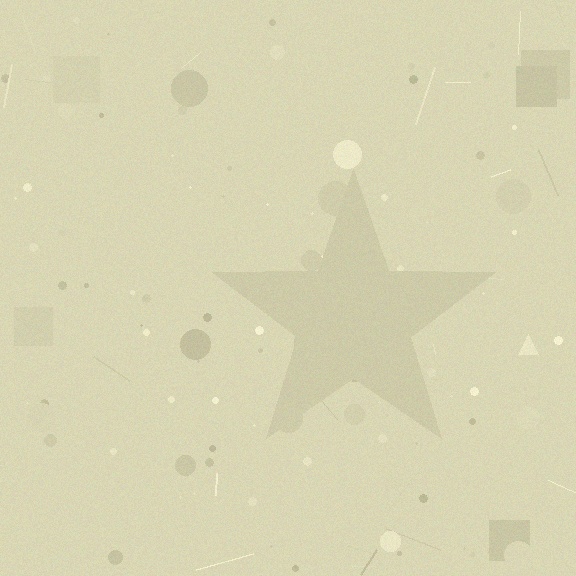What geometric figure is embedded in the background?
A star is embedded in the background.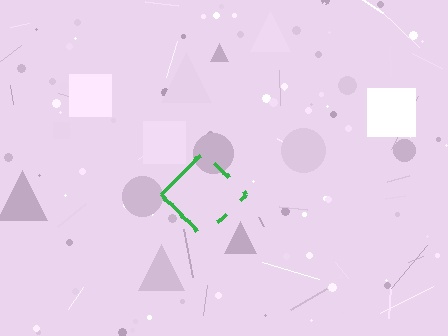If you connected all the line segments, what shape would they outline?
They would outline a diamond.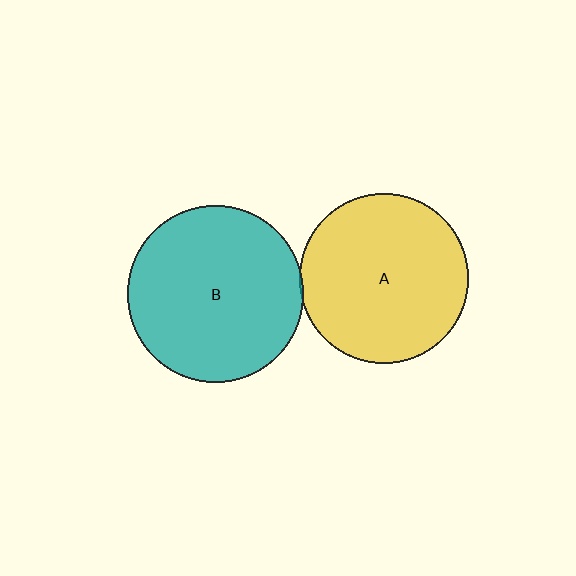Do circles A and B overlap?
Yes.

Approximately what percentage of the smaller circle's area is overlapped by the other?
Approximately 5%.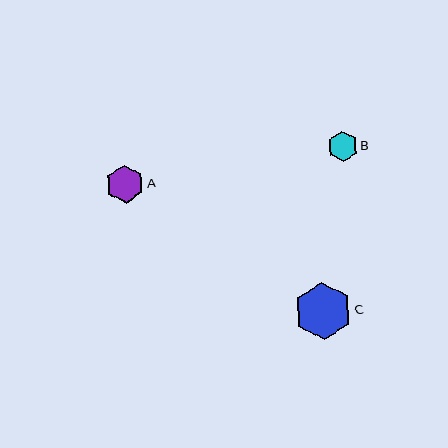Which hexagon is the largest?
Hexagon C is the largest with a size of approximately 57 pixels.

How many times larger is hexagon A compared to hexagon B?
Hexagon A is approximately 1.3 times the size of hexagon B.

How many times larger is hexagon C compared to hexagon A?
Hexagon C is approximately 1.5 times the size of hexagon A.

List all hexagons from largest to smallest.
From largest to smallest: C, A, B.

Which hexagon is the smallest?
Hexagon B is the smallest with a size of approximately 30 pixels.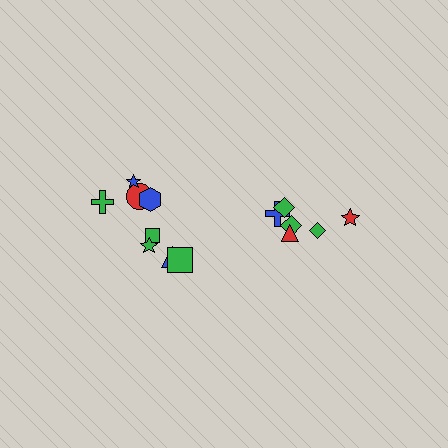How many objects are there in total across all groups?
There are 14 objects.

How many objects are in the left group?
There are 8 objects.